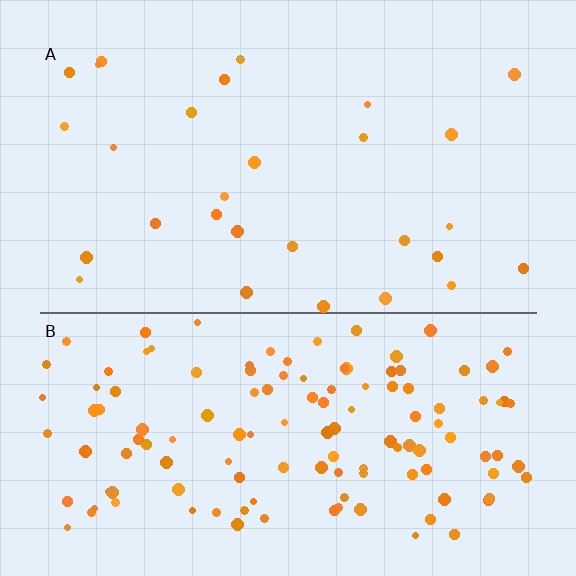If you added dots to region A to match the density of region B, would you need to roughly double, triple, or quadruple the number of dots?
Approximately quadruple.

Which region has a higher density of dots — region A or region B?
B (the bottom).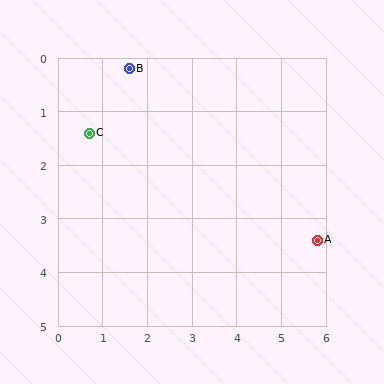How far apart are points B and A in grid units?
Points B and A are about 5.3 grid units apart.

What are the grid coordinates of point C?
Point C is at approximately (0.7, 1.4).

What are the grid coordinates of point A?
Point A is at approximately (5.8, 3.4).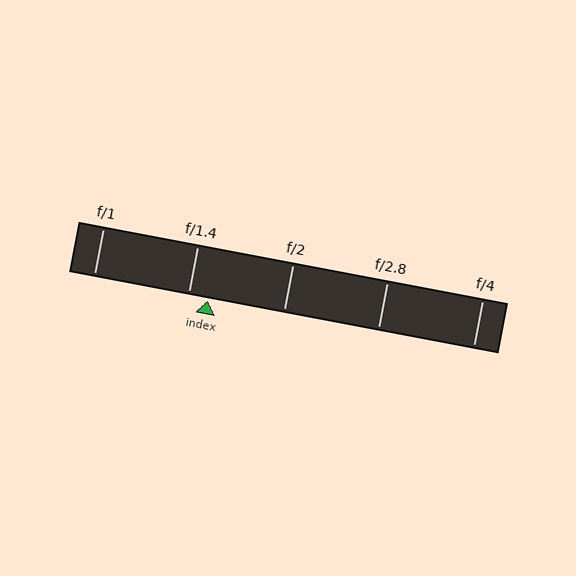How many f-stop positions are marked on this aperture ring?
There are 5 f-stop positions marked.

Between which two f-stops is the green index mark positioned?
The index mark is between f/1.4 and f/2.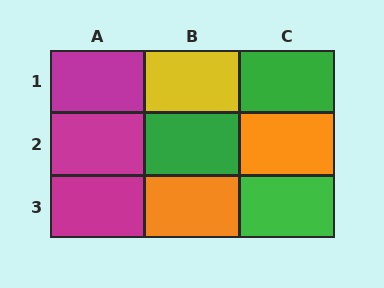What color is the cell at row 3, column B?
Orange.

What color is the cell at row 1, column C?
Green.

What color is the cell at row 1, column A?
Magenta.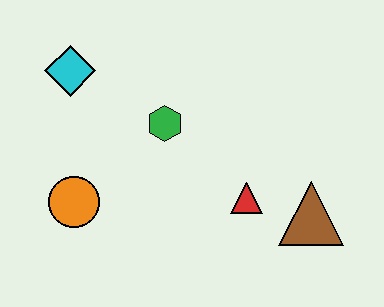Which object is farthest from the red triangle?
The cyan diamond is farthest from the red triangle.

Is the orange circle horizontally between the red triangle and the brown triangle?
No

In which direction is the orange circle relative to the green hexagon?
The orange circle is to the left of the green hexagon.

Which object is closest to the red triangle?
The brown triangle is closest to the red triangle.